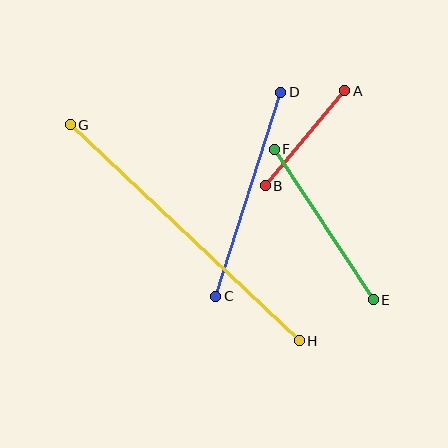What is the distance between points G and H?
The distance is approximately 315 pixels.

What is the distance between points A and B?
The distance is approximately 124 pixels.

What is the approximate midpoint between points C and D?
The midpoint is at approximately (248, 194) pixels.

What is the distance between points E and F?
The distance is approximately 180 pixels.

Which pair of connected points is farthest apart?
Points G and H are farthest apart.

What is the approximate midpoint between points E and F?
The midpoint is at approximately (324, 225) pixels.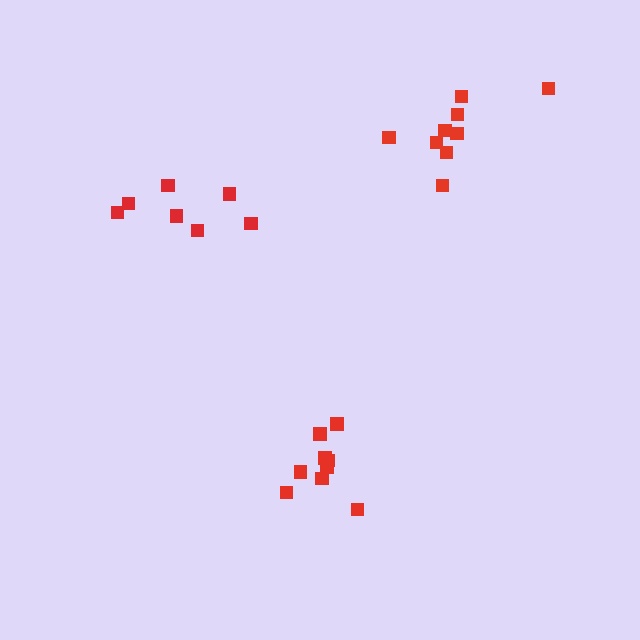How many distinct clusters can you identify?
There are 3 distinct clusters.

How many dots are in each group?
Group 1: 7 dots, Group 2: 9 dots, Group 3: 9 dots (25 total).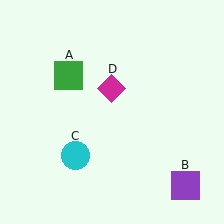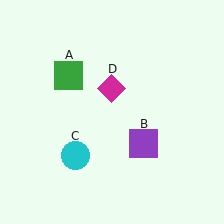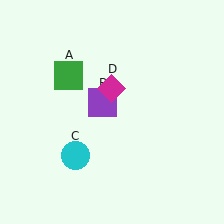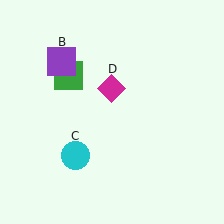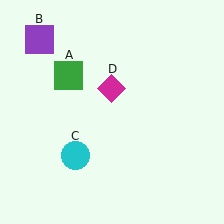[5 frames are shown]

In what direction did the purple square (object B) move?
The purple square (object B) moved up and to the left.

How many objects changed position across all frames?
1 object changed position: purple square (object B).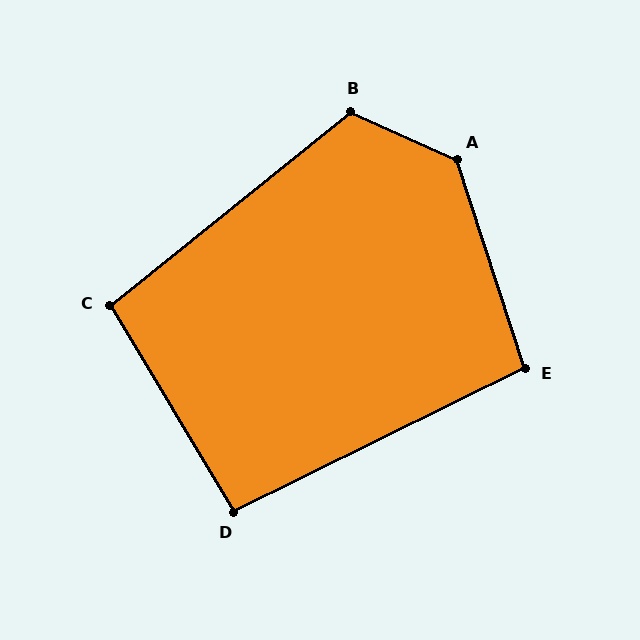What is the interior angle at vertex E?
Approximately 98 degrees (obtuse).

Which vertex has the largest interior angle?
A, at approximately 132 degrees.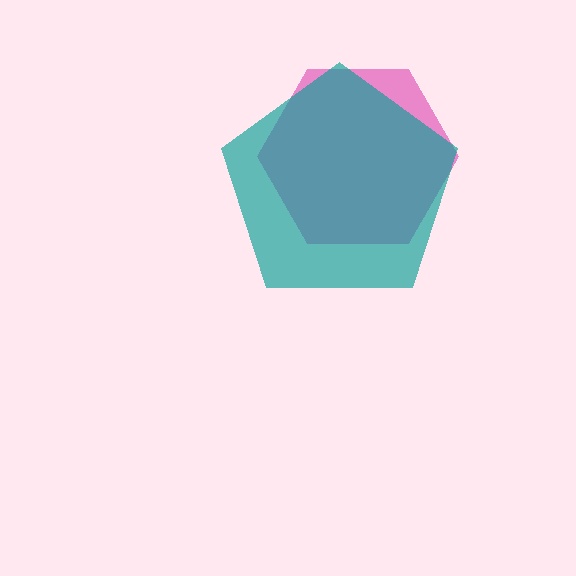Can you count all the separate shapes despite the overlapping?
Yes, there are 2 separate shapes.